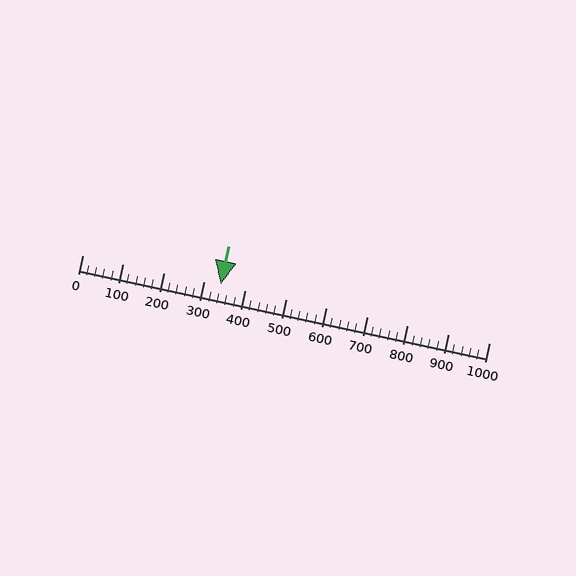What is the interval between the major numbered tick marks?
The major tick marks are spaced 100 units apart.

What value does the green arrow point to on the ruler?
The green arrow points to approximately 340.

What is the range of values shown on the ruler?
The ruler shows values from 0 to 1000.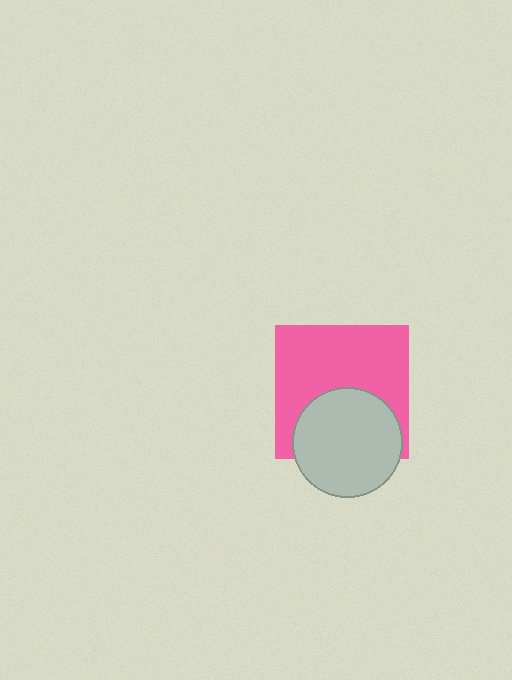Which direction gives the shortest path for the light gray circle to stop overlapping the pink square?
Moving down gives the shortest separation.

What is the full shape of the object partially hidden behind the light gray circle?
The partially hidden object is a pink square.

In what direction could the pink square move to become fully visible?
The pink square could move up. That would shift it out from behind the light gray circle entirely.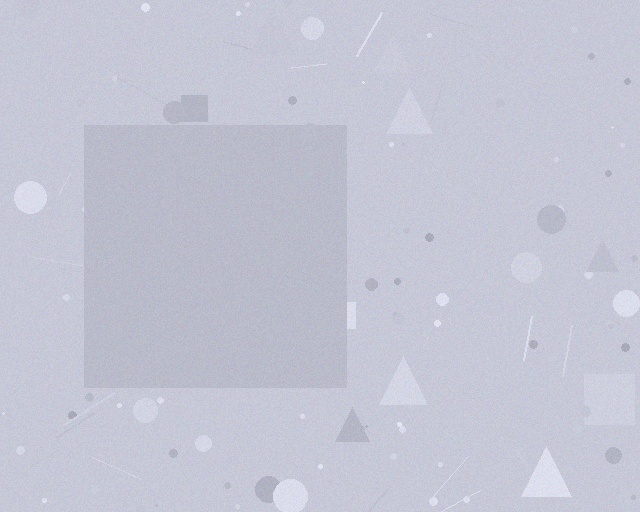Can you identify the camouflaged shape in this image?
The camouflaged shape is a square.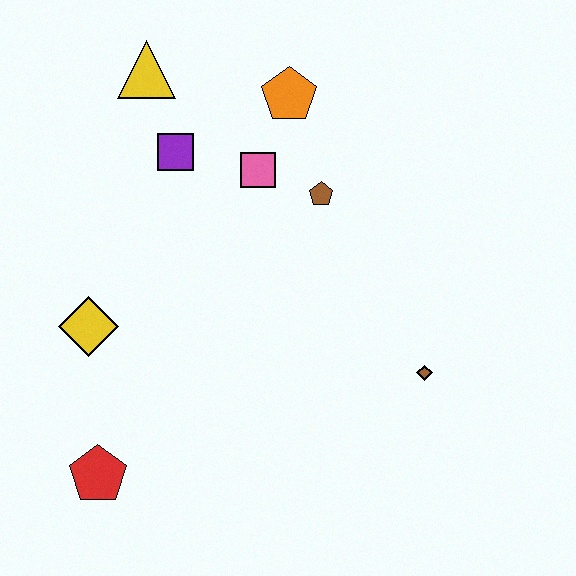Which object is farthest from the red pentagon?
The orange pentagon is farthest from the red pentagon.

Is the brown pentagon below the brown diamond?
No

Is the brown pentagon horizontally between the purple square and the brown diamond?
Yes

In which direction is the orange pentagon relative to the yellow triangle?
The orange pentagon is to the right of the yellow triangle.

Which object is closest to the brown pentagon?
The pink square is closest to the brown pentagon.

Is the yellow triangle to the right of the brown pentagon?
No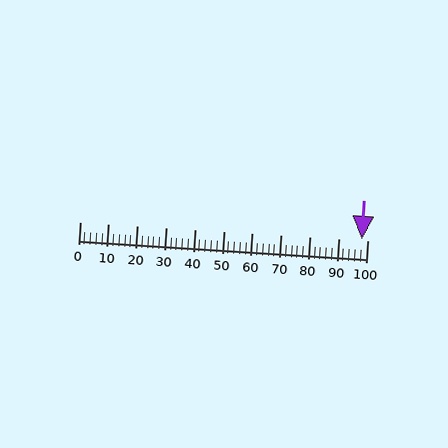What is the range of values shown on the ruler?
The ruler shows values from 0 to 100.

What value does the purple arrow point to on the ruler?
The purple arrow points to approximately 98.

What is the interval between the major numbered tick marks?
The major tick marks are spaced 10 units apart.